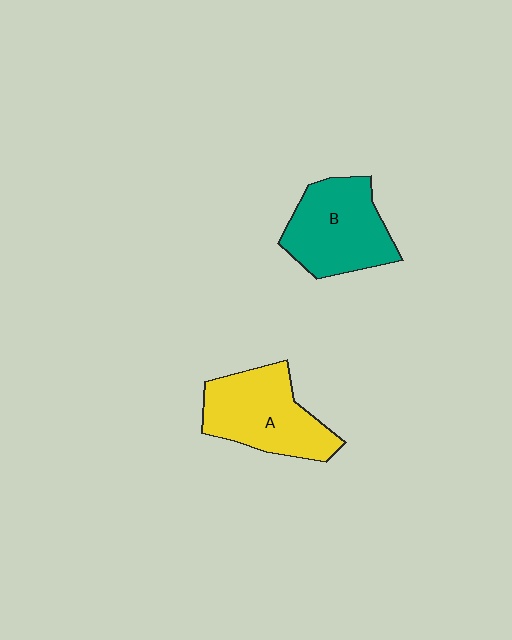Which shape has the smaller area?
Shape B (teal).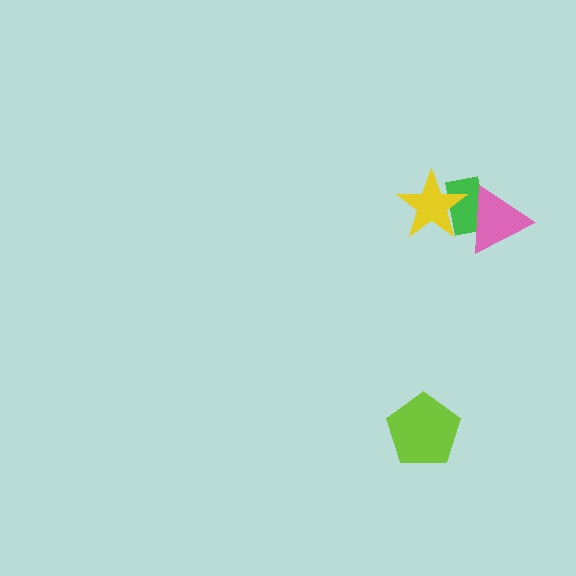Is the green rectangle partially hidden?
Yes, it is partially covered by another shape.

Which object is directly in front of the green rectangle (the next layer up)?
The pink triangle is directly in front of the green rectangle.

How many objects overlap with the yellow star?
2 objects overlap with the yellow star.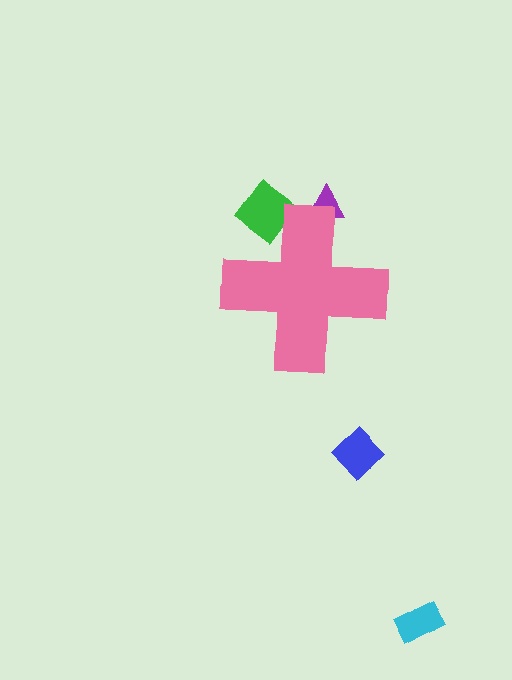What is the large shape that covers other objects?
A pink cross.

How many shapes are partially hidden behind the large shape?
2 shapes are partially hidden.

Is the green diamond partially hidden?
Yes, the green diamond is partially hidden behind the pink cross.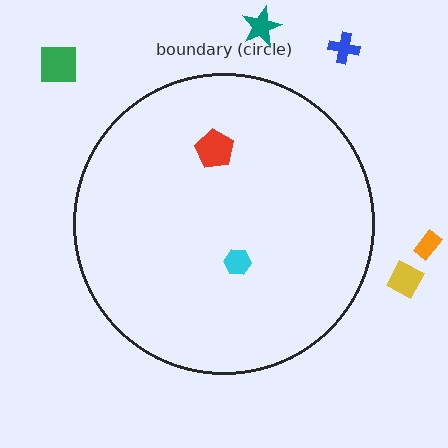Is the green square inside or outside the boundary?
Outside.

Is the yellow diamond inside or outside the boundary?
Outside.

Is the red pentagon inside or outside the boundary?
Inside.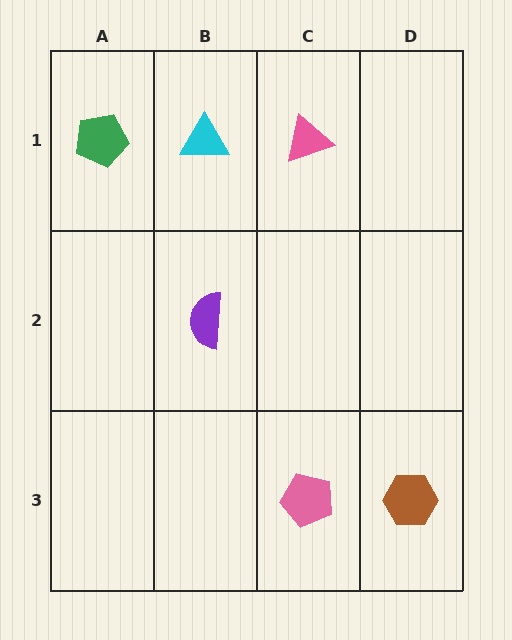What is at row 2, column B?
A purple semicircle.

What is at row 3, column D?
A brown hexagon.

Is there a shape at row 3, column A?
No, that cell is empty.